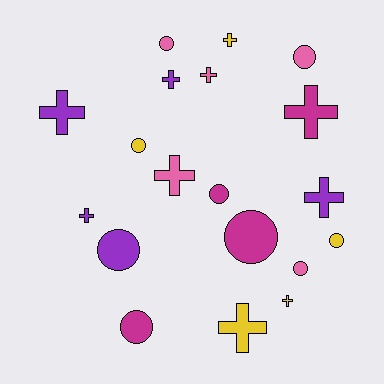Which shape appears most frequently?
Cross, with 10 objects.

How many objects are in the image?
There are 19 objects.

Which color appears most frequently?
Yellow, with 5 objects.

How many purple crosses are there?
There are 4 purple crosses.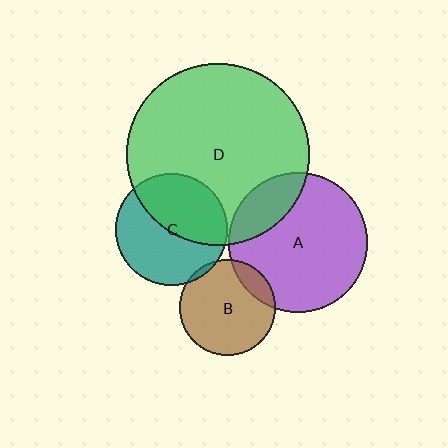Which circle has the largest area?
Circle D (green).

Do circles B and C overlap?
Yes.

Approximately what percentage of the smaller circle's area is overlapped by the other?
Approximately 5%.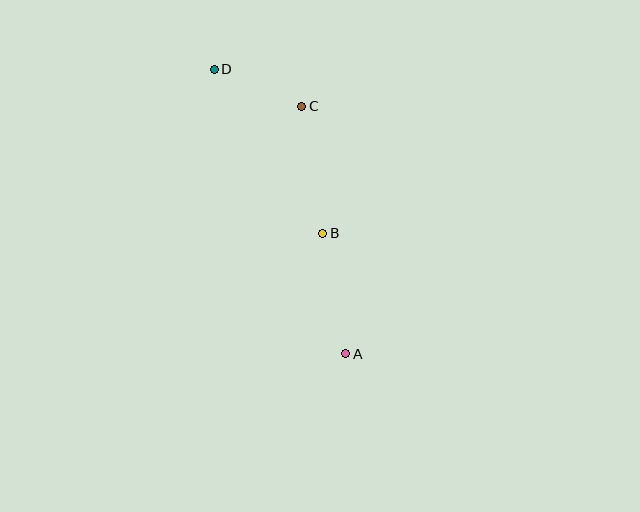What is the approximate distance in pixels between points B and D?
The distance between B and D is approximately 197 pixels.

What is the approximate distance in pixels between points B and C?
The distance between B and C is approximately 129 pixels.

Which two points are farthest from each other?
Points A and D are farthest from each other.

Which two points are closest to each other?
Points C and D are closest to each other.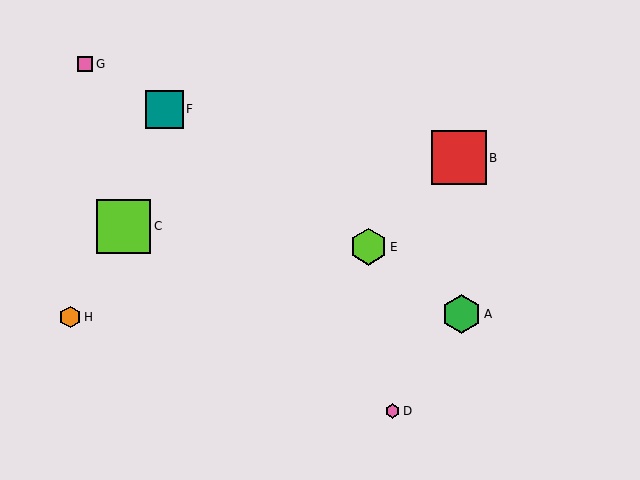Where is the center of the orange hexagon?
The center of the orange hexagon is at (70, 317).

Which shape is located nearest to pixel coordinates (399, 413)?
The pink hexagon (labeled D) at (393, 411) is nearest to that location.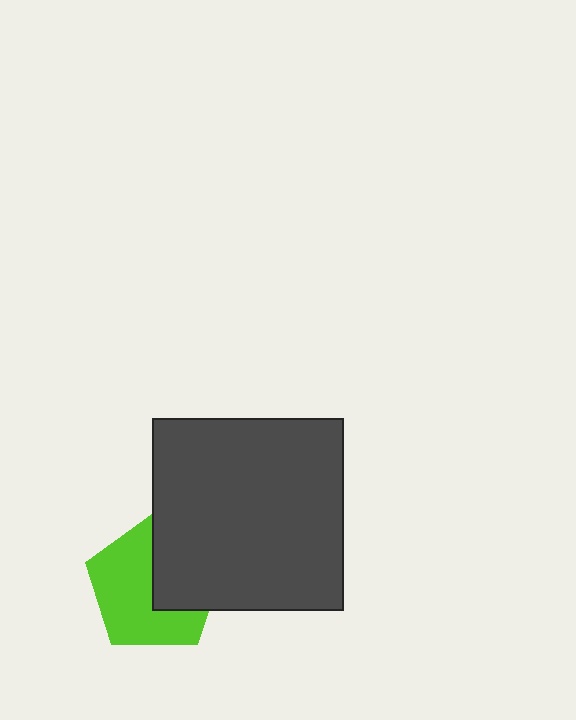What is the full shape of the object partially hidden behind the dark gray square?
The partially hidden object is a lime pentagon.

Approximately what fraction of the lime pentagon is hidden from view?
Roughly 40% of the lime pentagon is hidden behind the dark gray square.